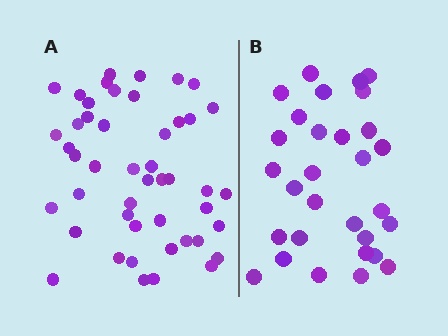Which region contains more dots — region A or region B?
Region A (the left region) has more dots.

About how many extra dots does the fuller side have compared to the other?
Region A has approximately 15 more dots than region B.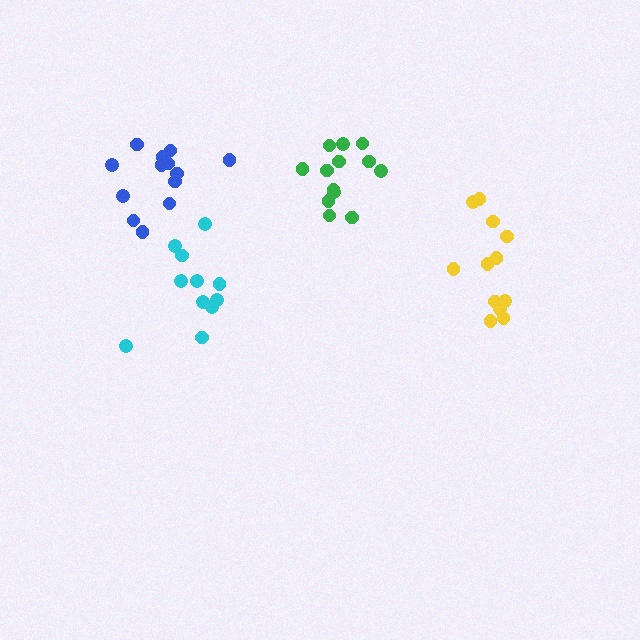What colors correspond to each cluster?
The clusters are colored: green, yellow, blue, cyan.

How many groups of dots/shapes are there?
There are 4 groups.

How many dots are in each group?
Group 1: 13 dots, Group 2: 12 dots, Group 3: 13 dots, Group 4: 11 dots (49 total).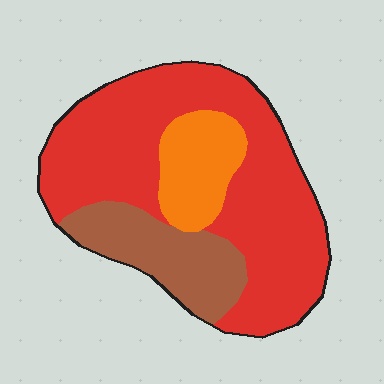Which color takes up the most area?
Red, at roughly 65%.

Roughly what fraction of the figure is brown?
Brown covers roughly 20% of the figure.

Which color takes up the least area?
Orange, at roughly 15%.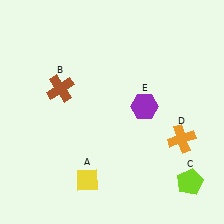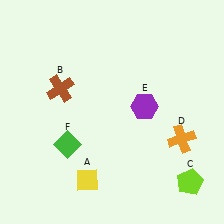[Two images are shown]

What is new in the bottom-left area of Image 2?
A green diamond (F) was added in the bottom-left area of Image 2.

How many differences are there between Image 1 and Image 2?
There is 1 difference between the two images.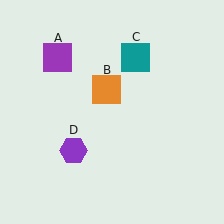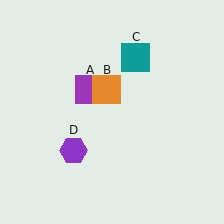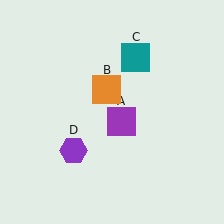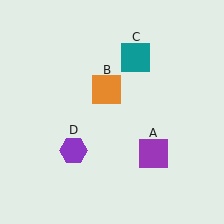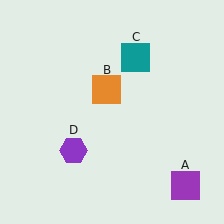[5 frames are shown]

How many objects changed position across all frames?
1 object changed position: purple square (object A).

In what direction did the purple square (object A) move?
The purple square (object A) moved down and to the right.